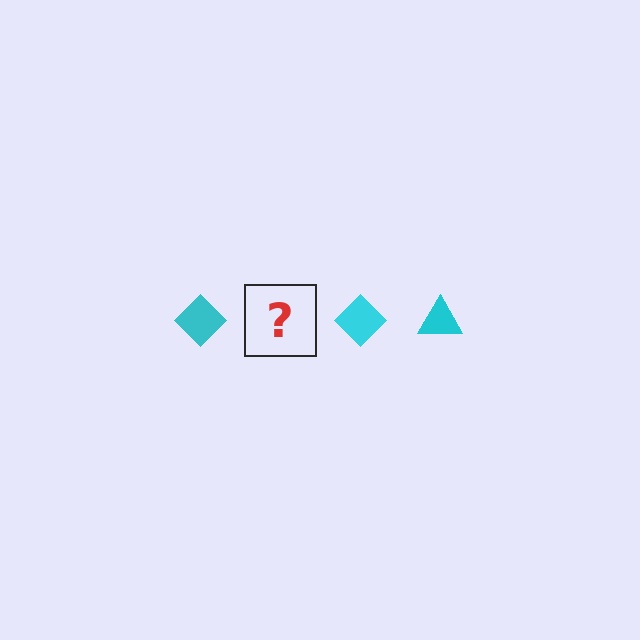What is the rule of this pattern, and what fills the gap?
The rule is that the pattern cycles through diamond, triangle shapes in cyan. The gap should be filled with a cyan triangle.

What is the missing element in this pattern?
The missing element is a cyan triangle.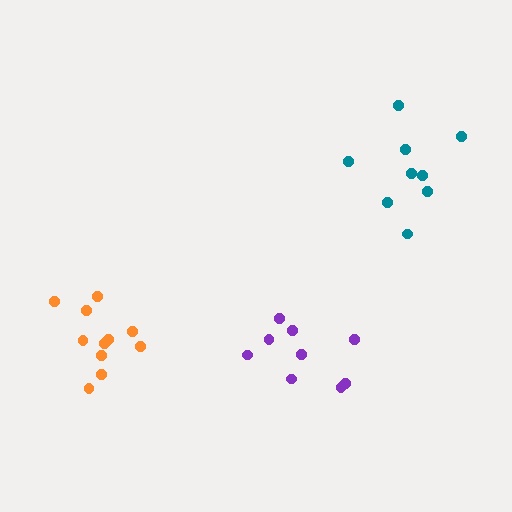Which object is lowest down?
The purple cluster is bottommost.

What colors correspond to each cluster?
The clusters are colored: teal, purple, orange.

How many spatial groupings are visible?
There are 3 spatial groupings.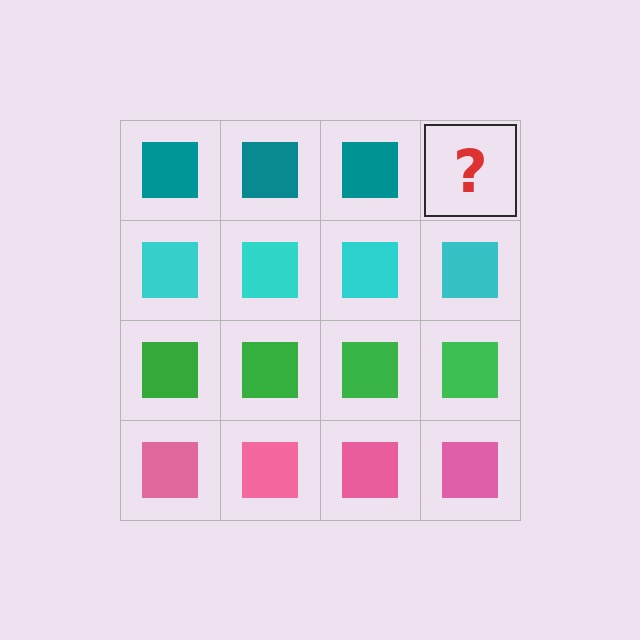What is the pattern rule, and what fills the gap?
The rule is that each row has a consistent color. The gap should be filled with a teal square.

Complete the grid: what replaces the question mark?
The question mark should be replaced with a teal square.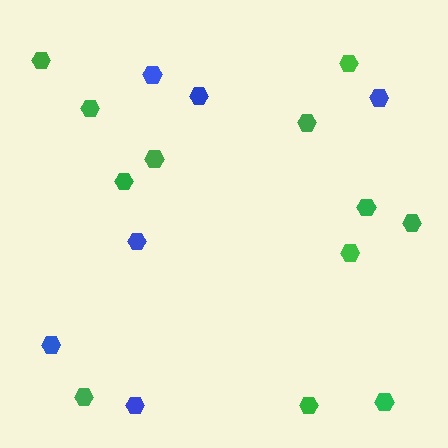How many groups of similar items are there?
There are 2 groups: one group of blue hexagons (6) and one group of green hexagons (12).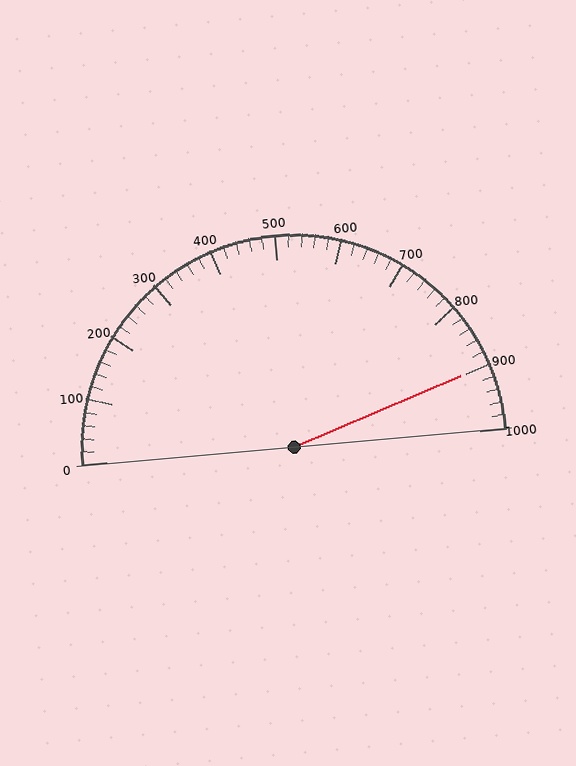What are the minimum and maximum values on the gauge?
The gauge ranges from 0 to 1000.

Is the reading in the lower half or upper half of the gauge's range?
The reading is in the upper half of the range (0 to 1000).